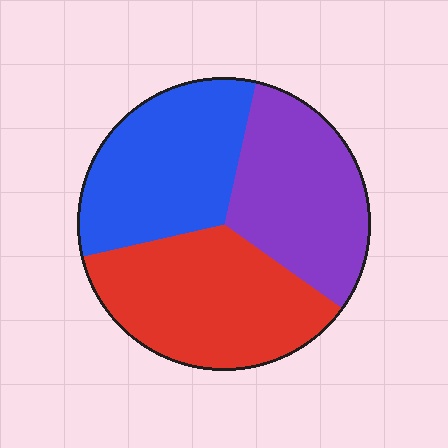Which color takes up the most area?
Red, at roughly 35%.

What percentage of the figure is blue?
Blue takes up about one third (1/3) of the figure.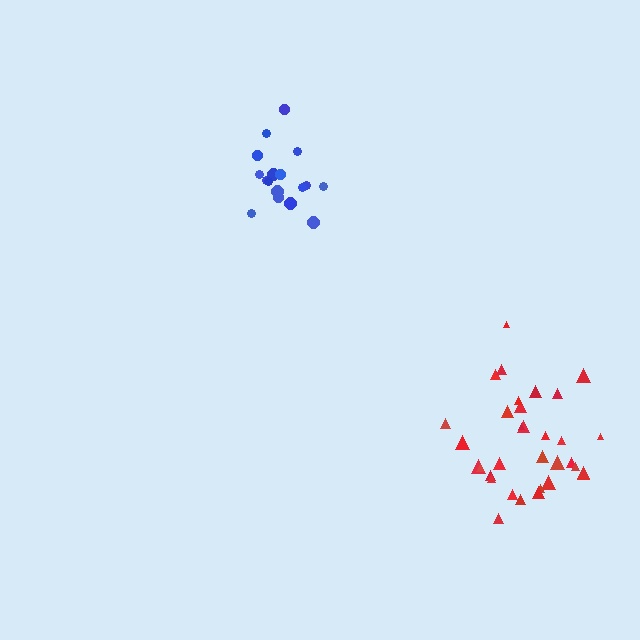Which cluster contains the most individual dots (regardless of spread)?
Red (33).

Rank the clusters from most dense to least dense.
blue, red.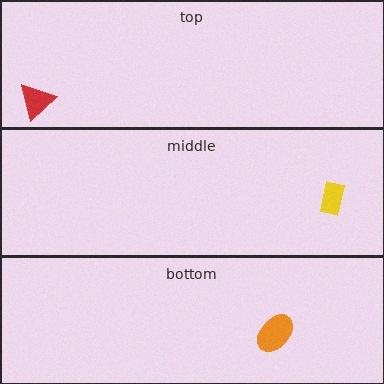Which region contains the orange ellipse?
The bottom region.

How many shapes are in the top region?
1.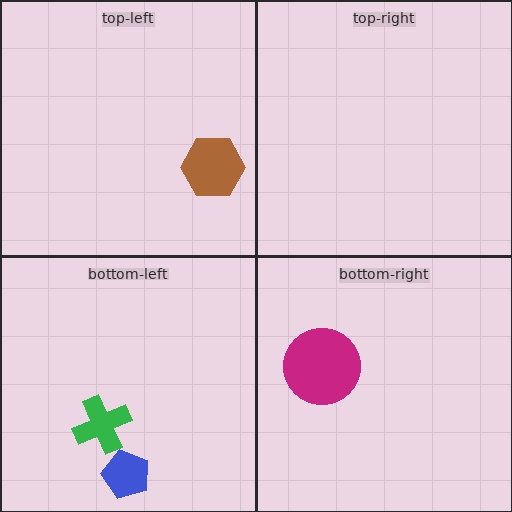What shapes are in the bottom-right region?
The magenta circle.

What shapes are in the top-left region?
The brown hexagon.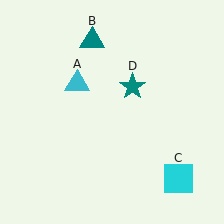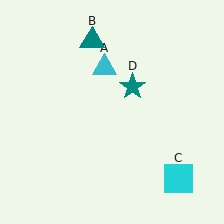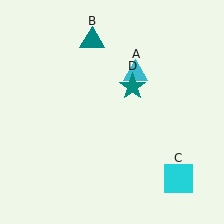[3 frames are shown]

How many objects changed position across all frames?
1 object changed position: cyan triangle (object A).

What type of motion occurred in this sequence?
The cyan triangle (object A) rotated clockwise around the center of the scene.